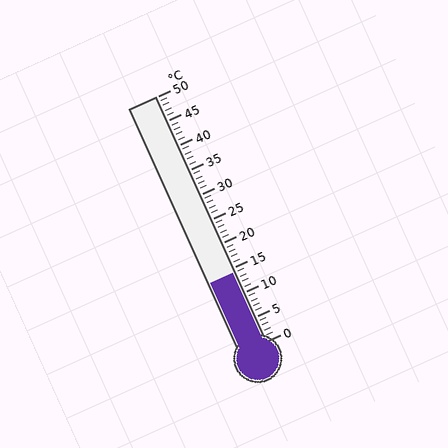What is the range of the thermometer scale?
The thermometer scale ranges from 0°C to 50°C.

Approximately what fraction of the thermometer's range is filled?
The thermometer is filled to approximately 30% of its range.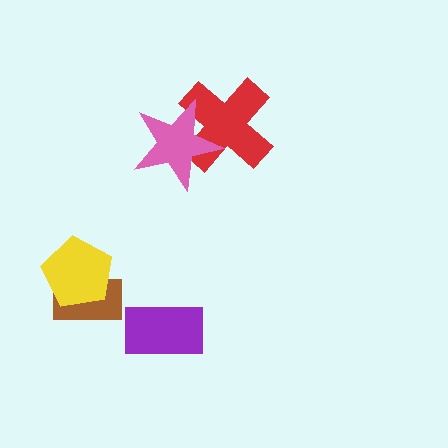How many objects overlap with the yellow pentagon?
1 object overlaps with the yellow pentagon.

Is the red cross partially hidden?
Yes, it is partially covered by another shape.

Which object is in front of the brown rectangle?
The yellow pentagon is in front of the brown rectangle.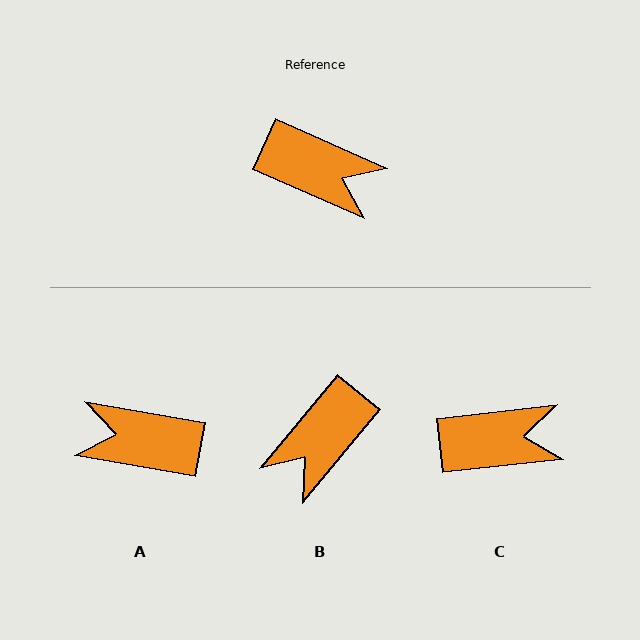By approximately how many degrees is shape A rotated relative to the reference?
Approximately 166 degrees clockwise.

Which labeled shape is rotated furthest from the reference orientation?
A, about 166 degrees away.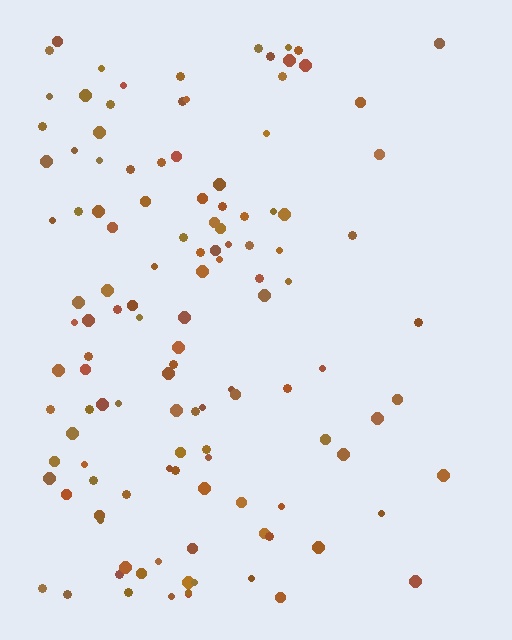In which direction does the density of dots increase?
From right to left, with the left side densest.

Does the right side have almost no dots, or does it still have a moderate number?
Still a moderate number, just noticeably fewer than the left.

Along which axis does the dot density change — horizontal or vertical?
Horizontal.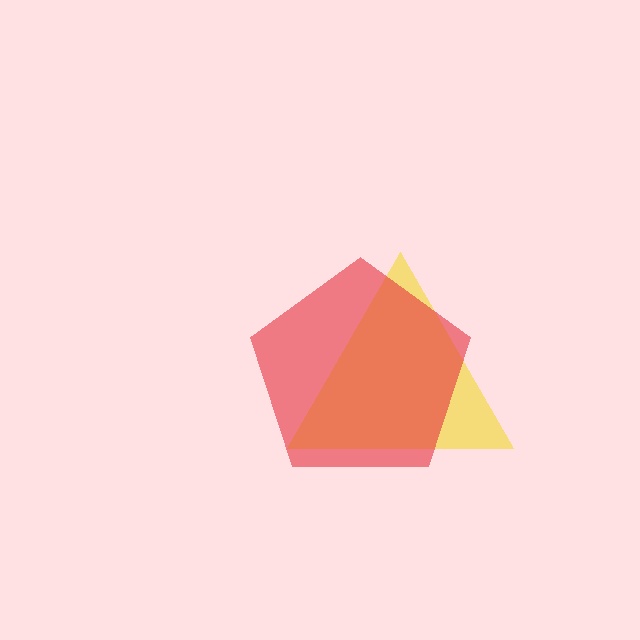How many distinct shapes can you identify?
There are 2 distinct shapes: a yellow triangle, a red pentagon.